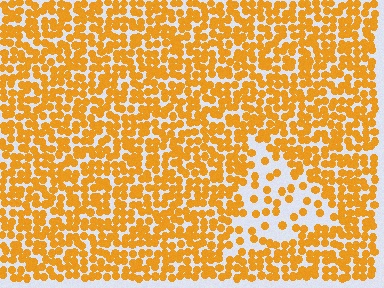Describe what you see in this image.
The image contains small orange elements arranged at two different densities. A triangle-shaped region is visible where the elements are less densely packed than the surrounding area.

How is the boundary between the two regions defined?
The boundary is defined by a change in element density (approximately 2.6x ratio). All elements are the same color, size, and shape.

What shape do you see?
I see a triangle.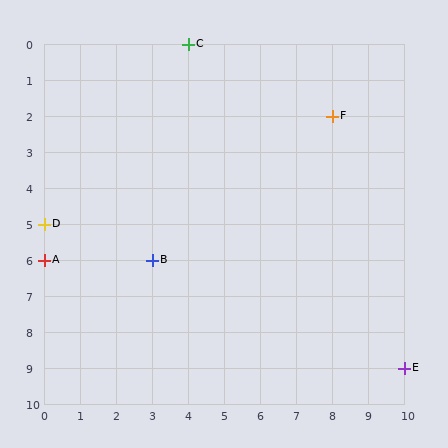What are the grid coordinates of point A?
Point A is at grid coordinates (0, 6).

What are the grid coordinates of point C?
Point C is at grid coordinates (4, 0).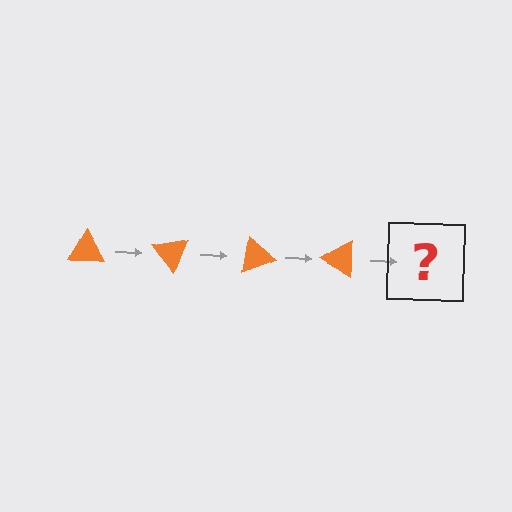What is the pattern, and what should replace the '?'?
The pattern is that the triangle rotates 50 degrees each step. The '?' should be an orange triangle rotated 200 degrees.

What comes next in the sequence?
The next element should be an orange triangle rotated 200 degrees.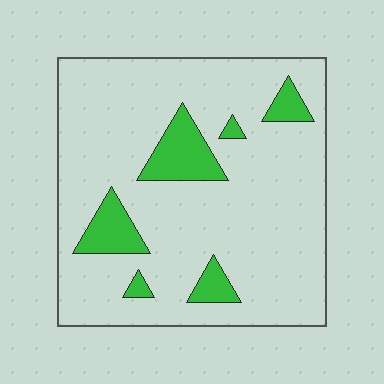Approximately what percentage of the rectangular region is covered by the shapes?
Approximately 15%.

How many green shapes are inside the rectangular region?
6.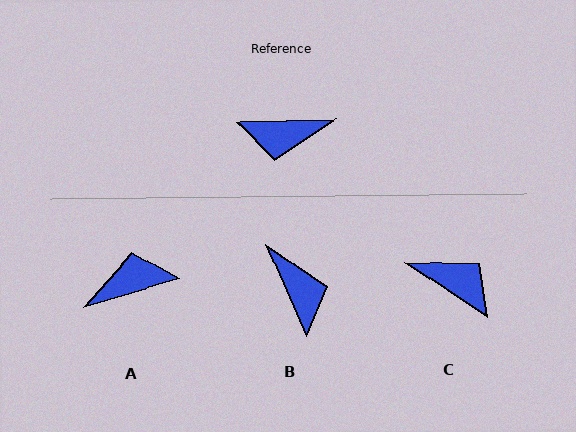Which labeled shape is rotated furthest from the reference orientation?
A, about 164 degrees away.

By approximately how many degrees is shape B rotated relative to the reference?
Approximately 112 degrees counter-clockwise.